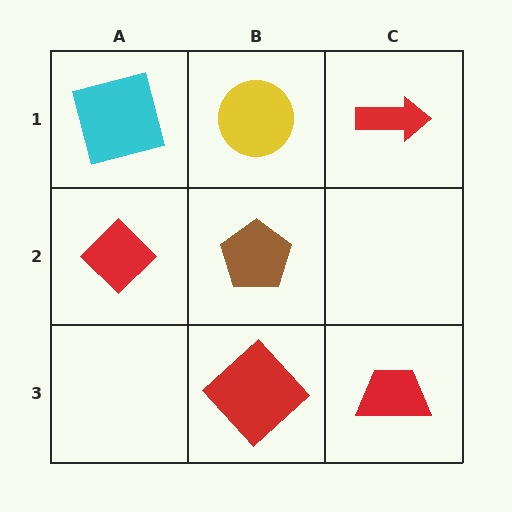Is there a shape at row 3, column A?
No, that cell is empty.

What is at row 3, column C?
A red trapezoid.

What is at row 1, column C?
A red arrow.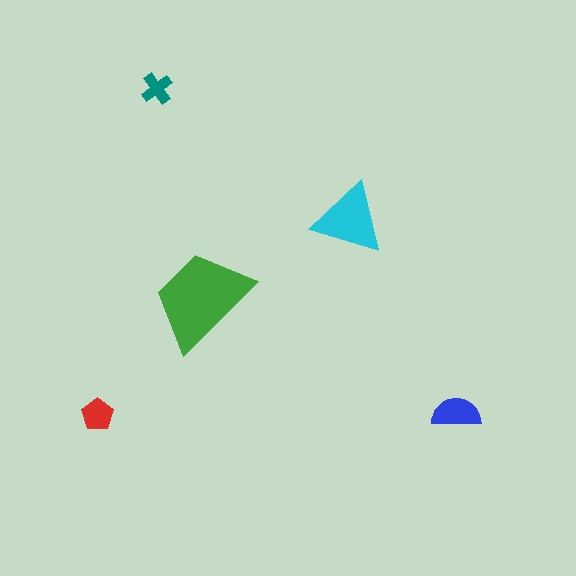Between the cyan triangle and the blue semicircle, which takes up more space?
The cyan triangle.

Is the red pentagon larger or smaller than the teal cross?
Larger.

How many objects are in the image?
There are 5 objects in the image.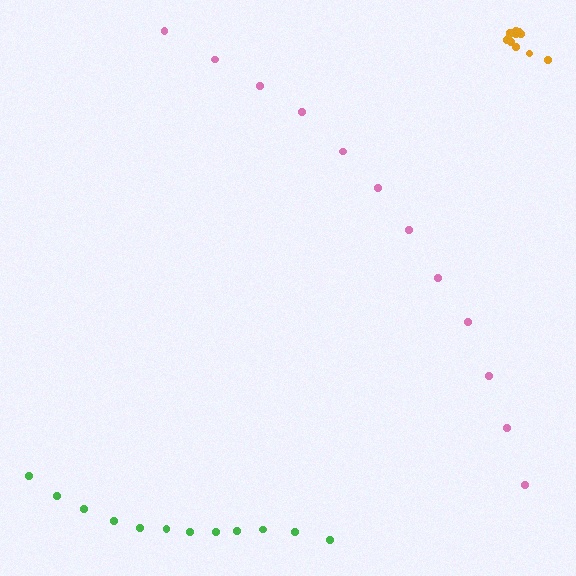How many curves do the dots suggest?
There are 3 distinct paths.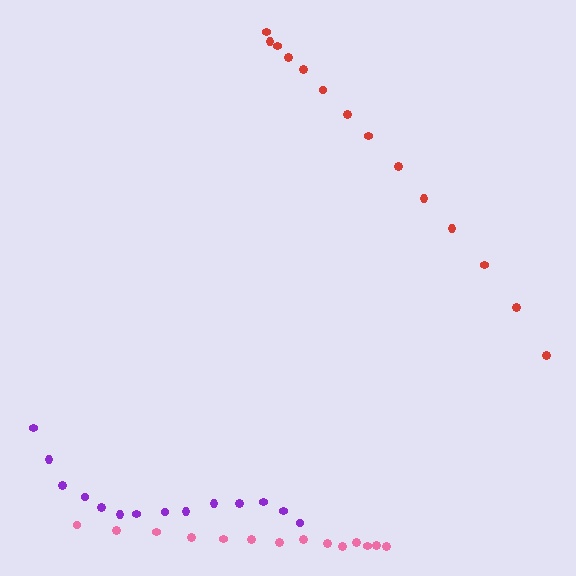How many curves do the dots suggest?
There are 3 distinct paths.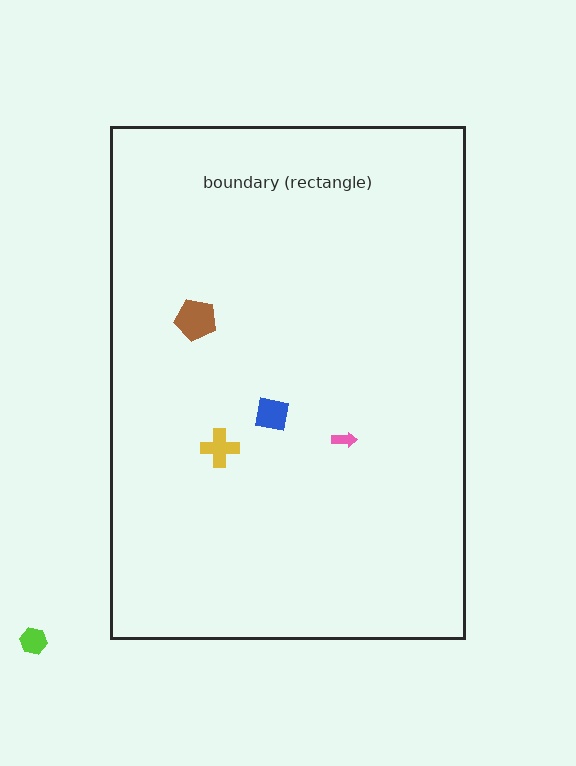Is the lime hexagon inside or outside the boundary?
Outside.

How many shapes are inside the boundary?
4 inside, 1 outside.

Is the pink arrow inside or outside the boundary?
Inside.